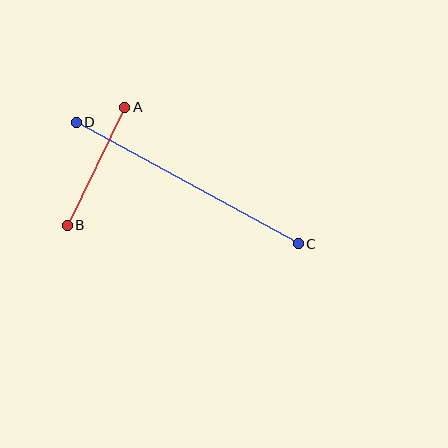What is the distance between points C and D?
The distance is approximately 253 pixels.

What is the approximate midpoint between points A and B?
The midpoint is at approximately (96, 166) pixels.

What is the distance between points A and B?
The distance is approximately 131 pixels.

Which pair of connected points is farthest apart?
Points C and D are farthest apart.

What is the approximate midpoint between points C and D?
The midpoint is at approximately (187, 183) pixels.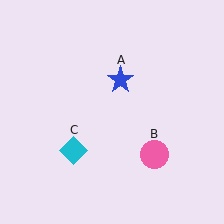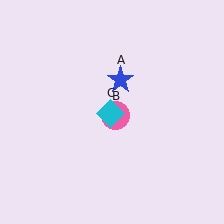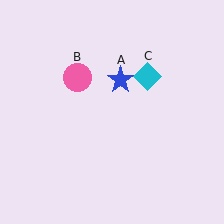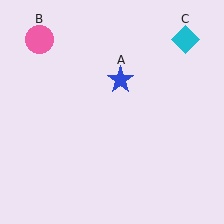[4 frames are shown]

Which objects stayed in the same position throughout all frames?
Blue star (object A) remained stationary.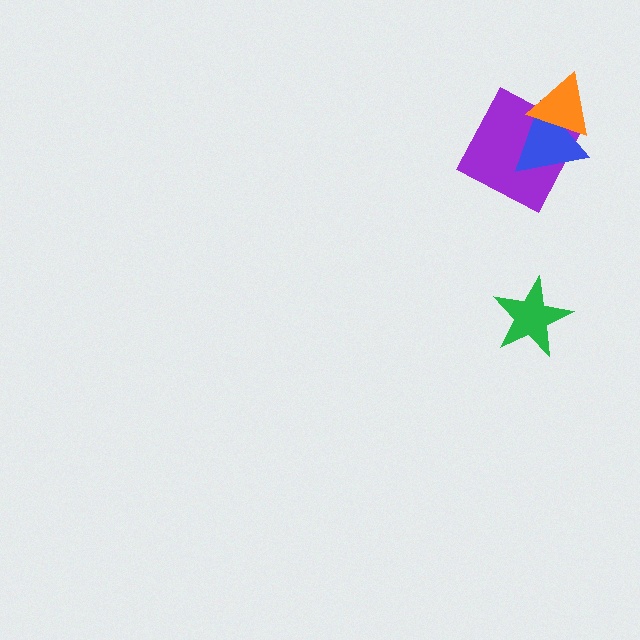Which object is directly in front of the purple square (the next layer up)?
The blue triangle is directly in front of the purple square.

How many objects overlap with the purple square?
2 objects overlap with the purple square.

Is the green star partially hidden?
No, no other shape covers it.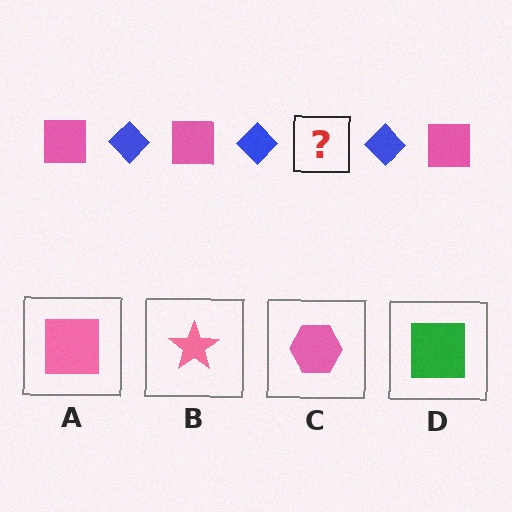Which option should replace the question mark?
Option A.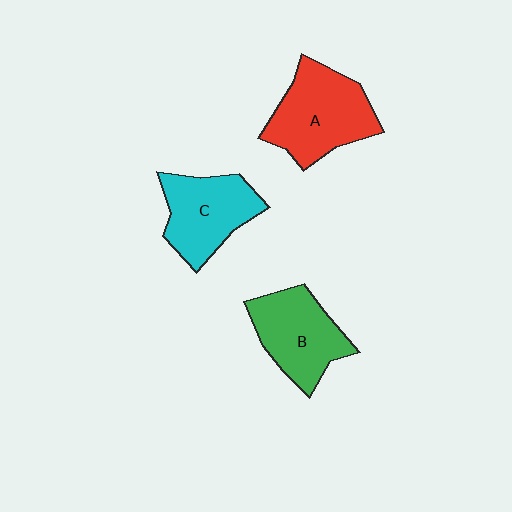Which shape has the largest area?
Shape A (red).